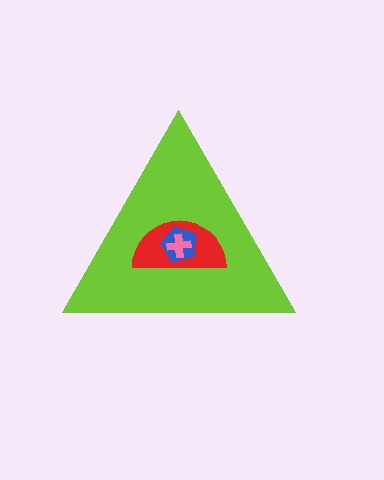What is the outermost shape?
The lime triangle.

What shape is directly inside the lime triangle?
The red semicircle.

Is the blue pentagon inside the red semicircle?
Yes.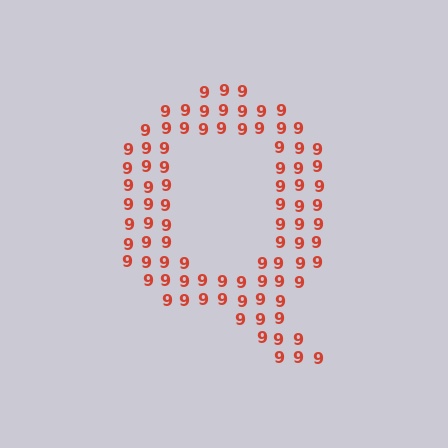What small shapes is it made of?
It is made of small digit 9's.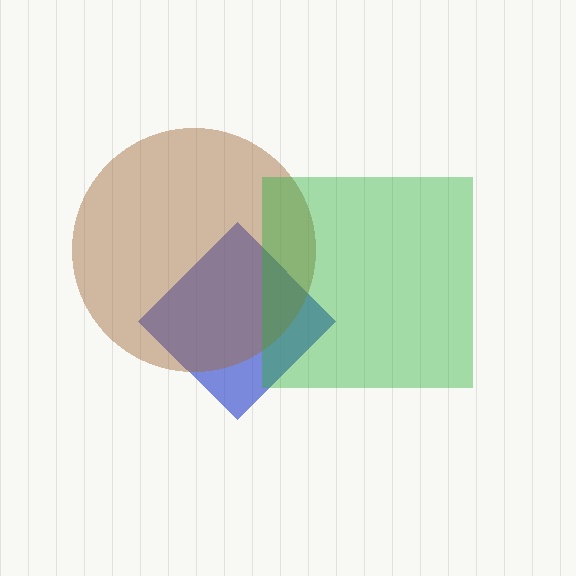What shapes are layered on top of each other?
The layered shapes are: a blue diamond, a brown circle, a green square.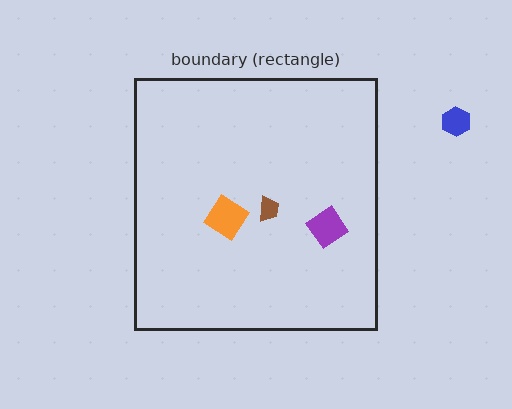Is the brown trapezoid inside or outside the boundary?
Inside.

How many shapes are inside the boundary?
3 inside, 1 outside.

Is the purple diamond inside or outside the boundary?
Inside.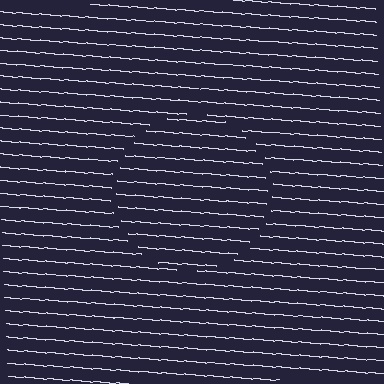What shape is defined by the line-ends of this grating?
An illusory circle. The interior of the shape contains the same grating, shifted by half a period — the contour is defined by the phase discontinuity where line-ends from the inner and outer gratings abut.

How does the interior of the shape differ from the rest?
The interior of the shape contains the same grating, shifted by half a period — the contour is defined by the phase discontinuity where line-ends from the inner and outer gratings abut.